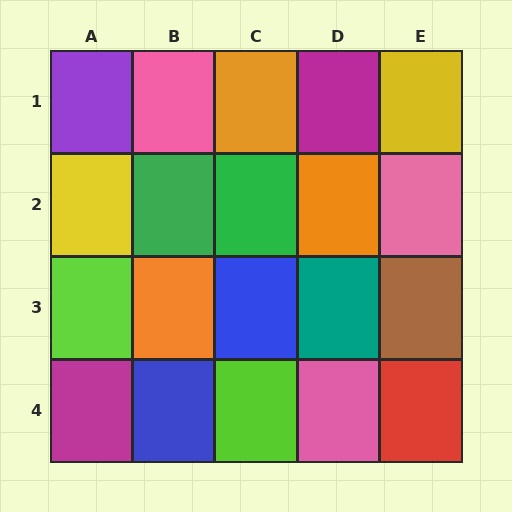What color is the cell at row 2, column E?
Pink.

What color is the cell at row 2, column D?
Orange.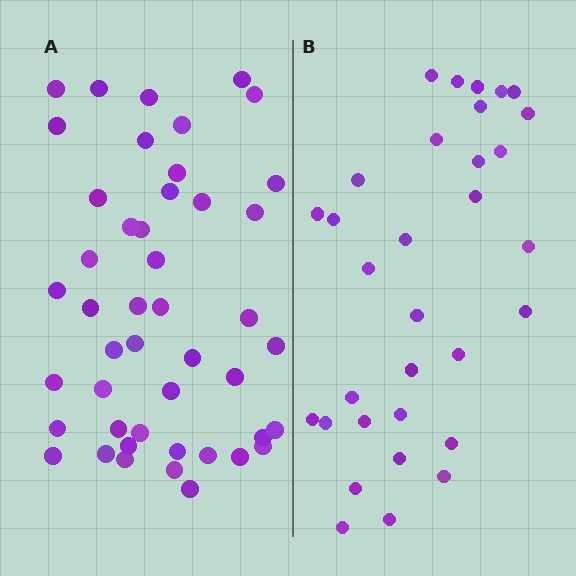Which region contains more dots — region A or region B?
Region A (the left region) has more dots.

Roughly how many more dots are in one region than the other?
Region A has approximately 15 more dots than region B.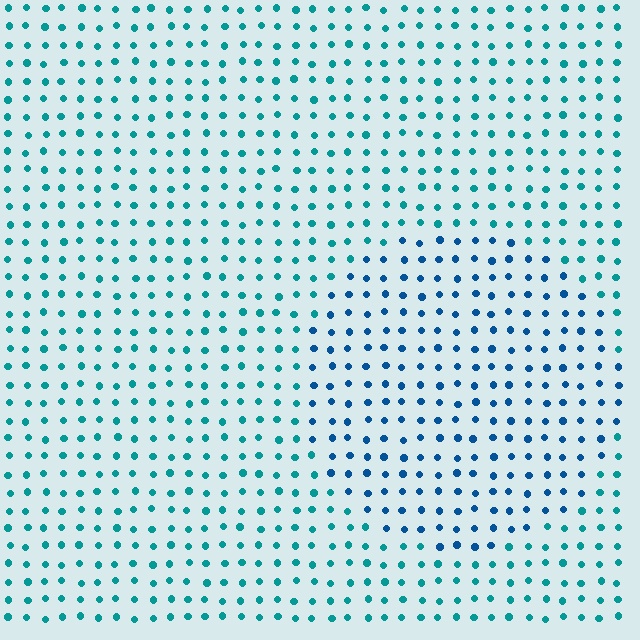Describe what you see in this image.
The image is filled with small teal elements in a uniform arrangement. A circle-shaped region is visible where the elements are tinted to a slightly different hue, forming a subtle color boundary.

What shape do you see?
I see a circle.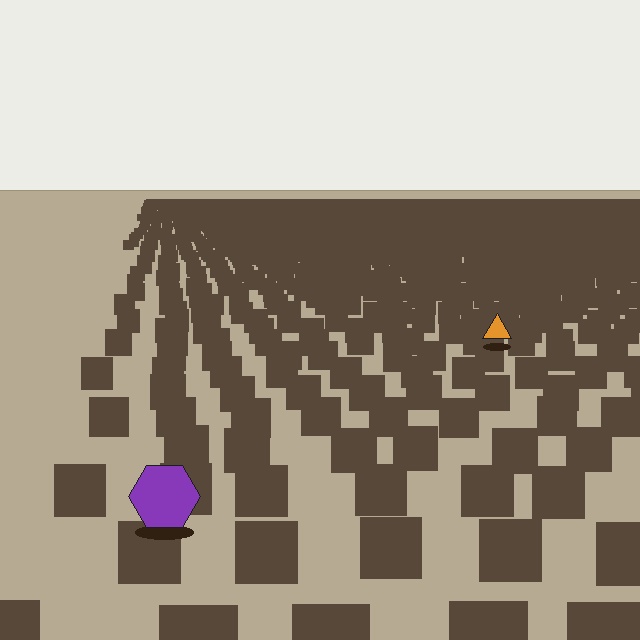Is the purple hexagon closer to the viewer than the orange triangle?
Yes. The purple hexagon is closer — you can tell from the texture gradient: the ground texture is coarser near it.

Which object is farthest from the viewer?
The orange triangle is farthest from the viewer. It appears smaller and the ground texture around it is denser.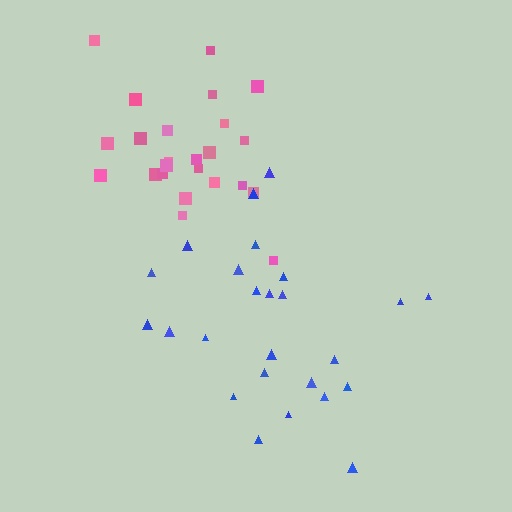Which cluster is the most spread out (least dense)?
Blue.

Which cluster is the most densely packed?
Pink.